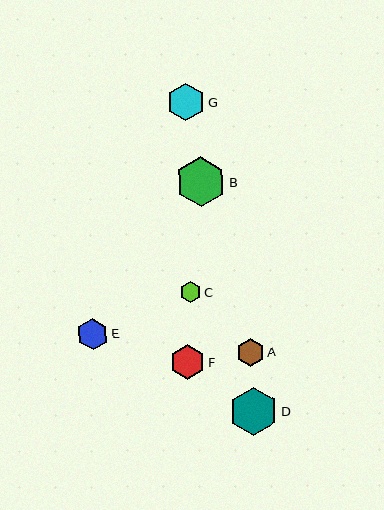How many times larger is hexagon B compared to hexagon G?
Hexagon B is approximately 1.3 times the size of hexagon G.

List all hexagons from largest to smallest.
From largest to smallest: B, D, G, F, E, A, C.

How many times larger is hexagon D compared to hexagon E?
Hexagon D is approximately 1.5 times the size of hexagon E.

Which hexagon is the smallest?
Hexagon C is the smallest with a size of approximately 21 pixels.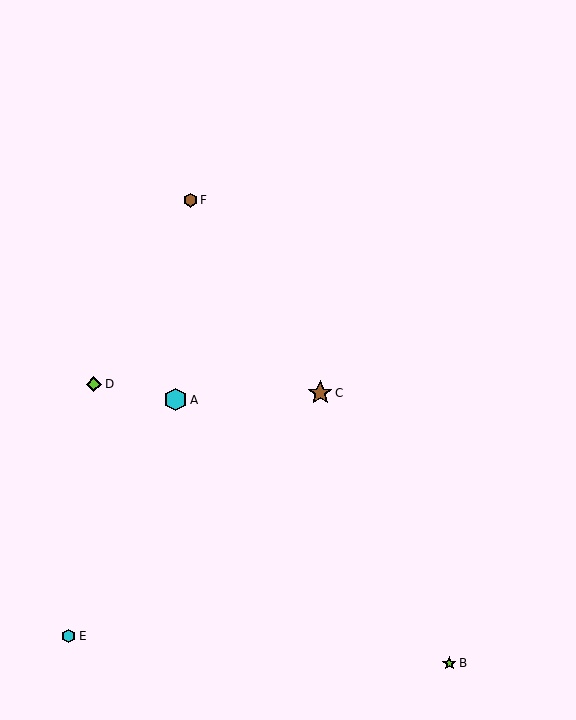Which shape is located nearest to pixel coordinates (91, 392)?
The lime diamond (labeled D) at (94, 384) is nearest to that location.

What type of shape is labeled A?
Shape A is a cyan hexagon.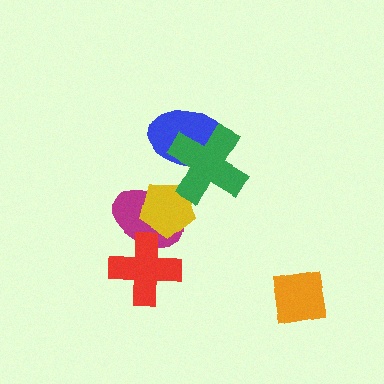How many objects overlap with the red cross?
1 object overlaps with the red cross.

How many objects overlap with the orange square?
0 objects overlap with the orange square.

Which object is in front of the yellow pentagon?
The green cross is in front of the yellow pentagon.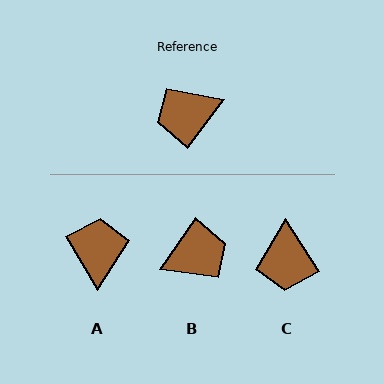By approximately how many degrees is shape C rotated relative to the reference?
Approximately 70 degrees counter-clockwise.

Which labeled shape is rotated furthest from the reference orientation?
B, about 178 degrees away.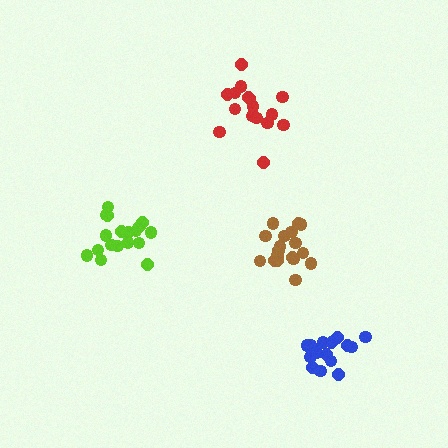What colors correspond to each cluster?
The clusters are colored: lime, brown, red, blue.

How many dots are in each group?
Group 1: 18 dots, Group 2: 18 dots, Group 3: 17 dots, Group 4: 16 dots (69 total).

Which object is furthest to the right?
The blue cluster is rightmost.